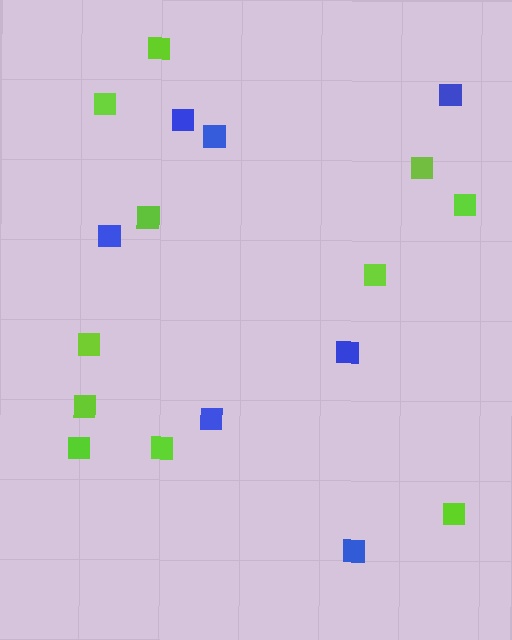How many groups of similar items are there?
There are 2 groups: one group of lime squares (11) and one group of blue squares (7).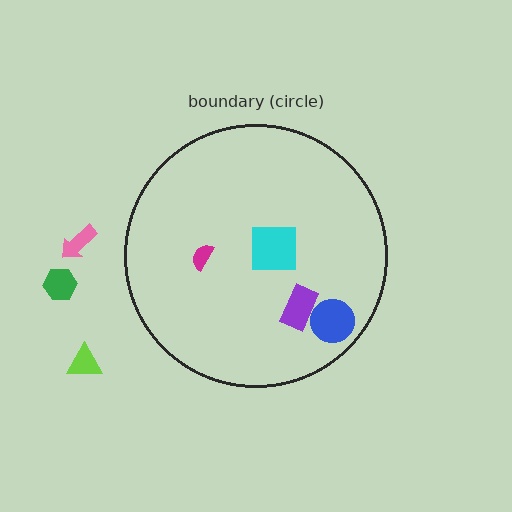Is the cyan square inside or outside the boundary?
Inside.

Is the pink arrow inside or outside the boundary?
Outside.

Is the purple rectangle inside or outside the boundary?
Inside.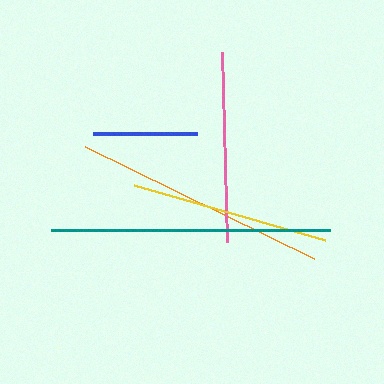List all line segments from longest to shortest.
From longest to shortest: teal, orange, yellow, pink, blue.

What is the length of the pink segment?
The pink segment is approximately 190 pixels long.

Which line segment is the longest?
The teal line is the longest at approximately 280 pixels.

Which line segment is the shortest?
The blue line is the shortest at approximately 104 pixels.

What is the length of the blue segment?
The blue segment is approximately 104 pixels long.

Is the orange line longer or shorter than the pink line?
The orange line is longer than the pink line.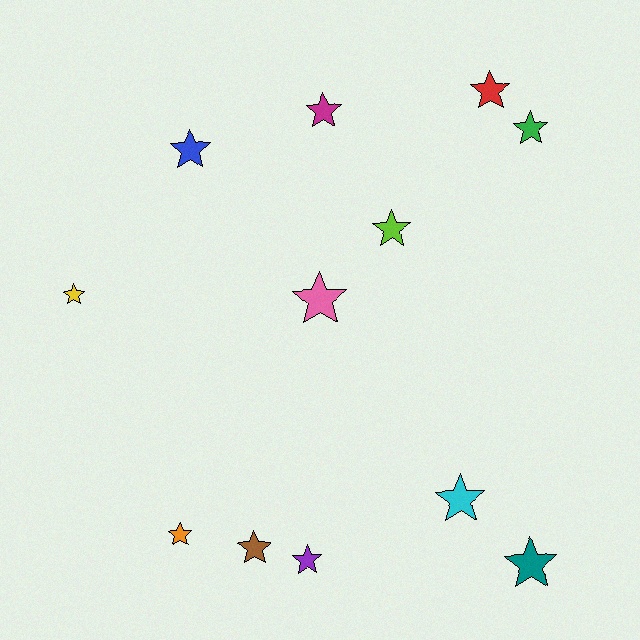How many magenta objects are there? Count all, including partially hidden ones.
There is 1 magenta object.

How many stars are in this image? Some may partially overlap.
There are 12 stars.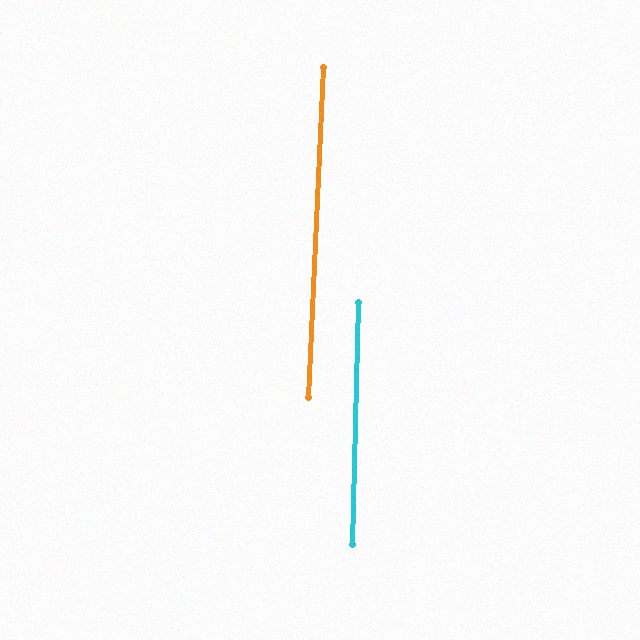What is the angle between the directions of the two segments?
Approximately 1 degree.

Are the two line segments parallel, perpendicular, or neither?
Parallel — their directions differ by only 1.2°.